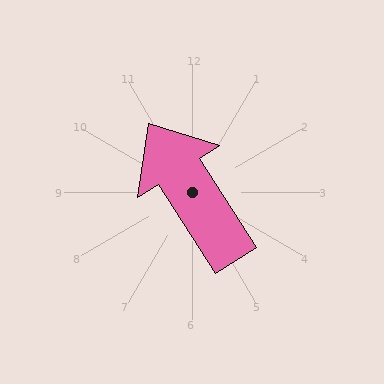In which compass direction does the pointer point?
Northwest.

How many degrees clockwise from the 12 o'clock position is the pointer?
Approximately 327 degrees.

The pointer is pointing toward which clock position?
Roughly 11 o'clock.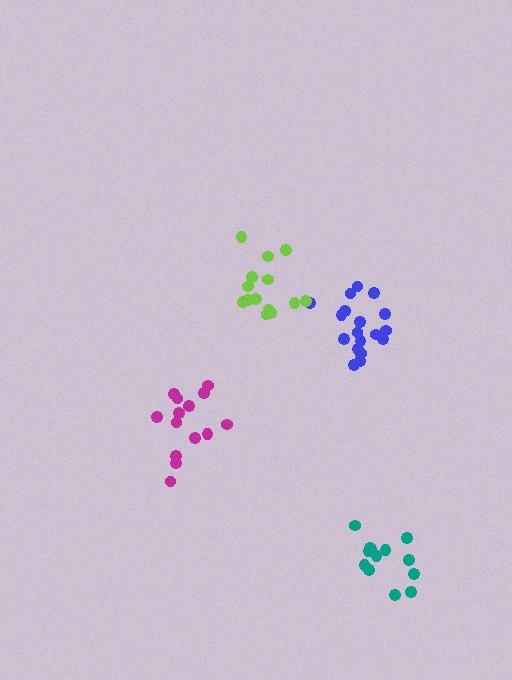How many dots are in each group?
Group 1: 19 dots, Group 2: 13 dots, Group 3: 14 dots, Group 4: 14 dots (60 total).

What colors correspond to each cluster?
The clusters are colored: blue, teal, magenta, lime.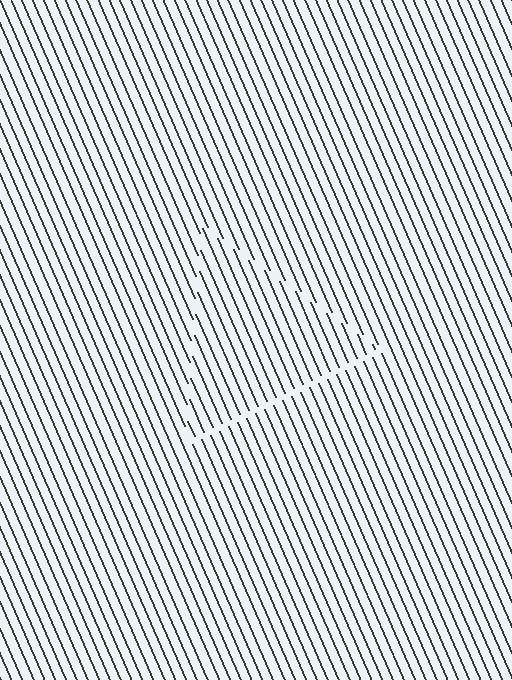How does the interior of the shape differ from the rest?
The interior of the shape contains the same grating, shifted by half a period — the contour is defined by the phase discontinuity where line-ends from the inner and outer gratings abut.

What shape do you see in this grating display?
An illusory triangle. The interior of the shape contains the same grating, shifted by half a period — the contour is defined by the phase discontinuity where line-ends from the inner and outer gratings abut.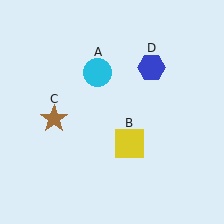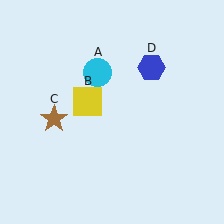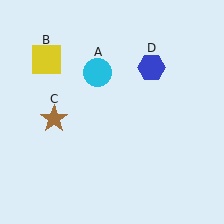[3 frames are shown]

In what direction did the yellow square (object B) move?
The yellow square (object B) moved up and to the left.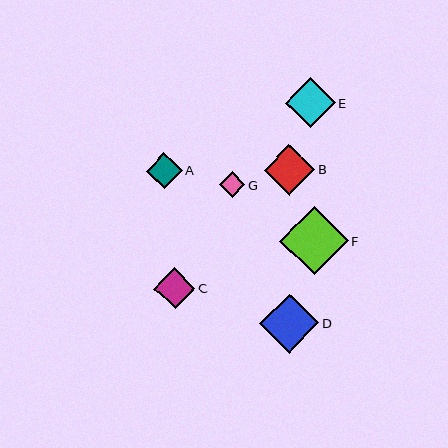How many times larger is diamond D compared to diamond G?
Diamond D is approximately 2.4 times the size of diamond G.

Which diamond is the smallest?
Diamond G is the smallest with a size of approximately 25 pixels.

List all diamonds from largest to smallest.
From largest to smallest: F, D, B, E, C, A, G.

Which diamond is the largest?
Diamond F is the largest with a size of approximately 68 pixels.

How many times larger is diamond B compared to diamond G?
Diamond B is approximately 2.0 times the size of diamond G.